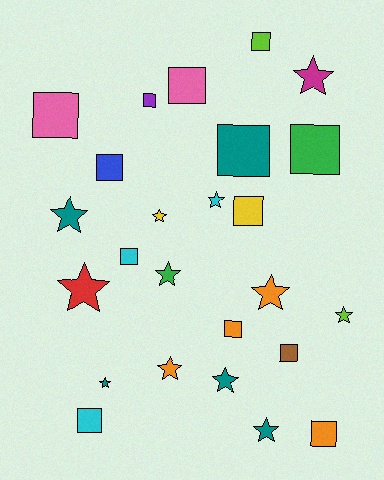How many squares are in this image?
There are 13 squares.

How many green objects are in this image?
There are 2 green objects.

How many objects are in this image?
There are 25 objects.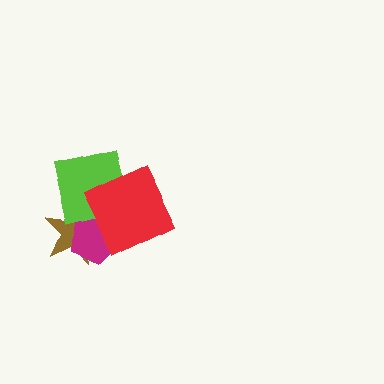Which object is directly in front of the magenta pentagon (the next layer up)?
The lime square is directly in front of the magenta pentagon.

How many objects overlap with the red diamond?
3 objects overlap with the red diamond.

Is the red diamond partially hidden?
No, no other shape covers it.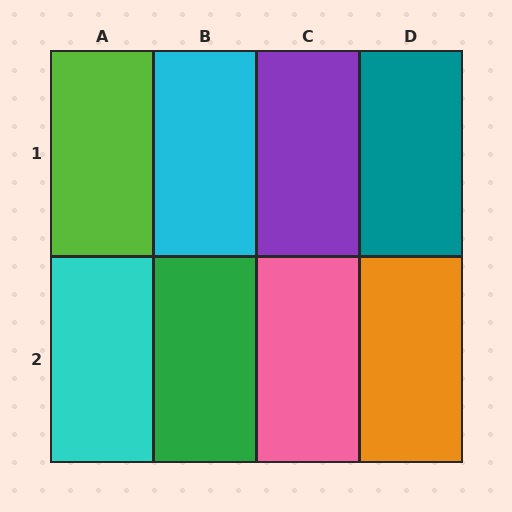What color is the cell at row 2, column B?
Green.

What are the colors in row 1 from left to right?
Lime, cyan, purple, teal.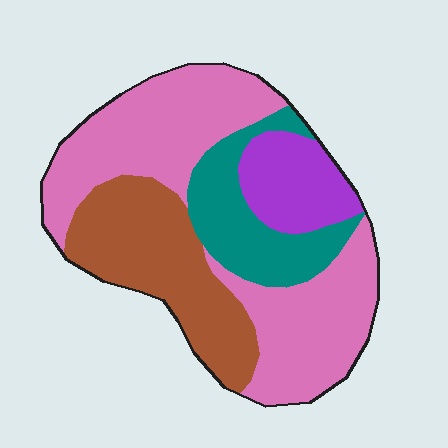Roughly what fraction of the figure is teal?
Teal takes up about one sixth (1/6) of the figure.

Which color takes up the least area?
Purple, at roughly 10%.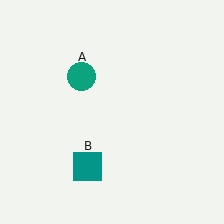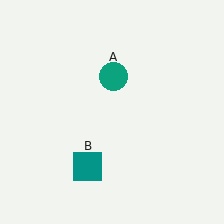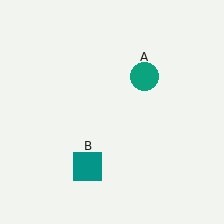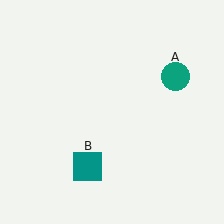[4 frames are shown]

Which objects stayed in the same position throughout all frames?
Teal square (object B) remained stationary.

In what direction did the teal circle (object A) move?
The teal circle (object A) moved right.